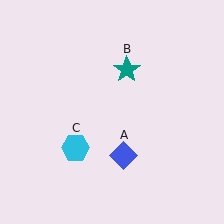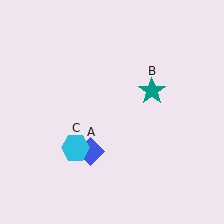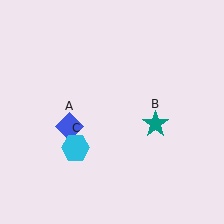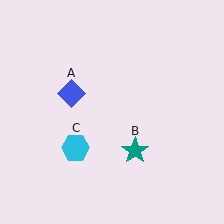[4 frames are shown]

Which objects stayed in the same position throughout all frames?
Cyan hexagon (object C) remained stationary.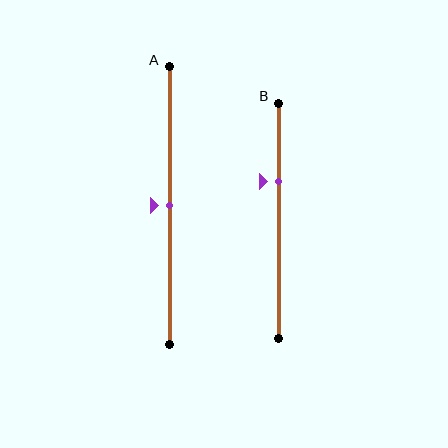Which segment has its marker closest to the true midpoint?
Segment A has its marker closest to the true midpoint.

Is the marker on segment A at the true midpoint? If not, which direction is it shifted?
Yes, the marker on segment A is at the true midpoint.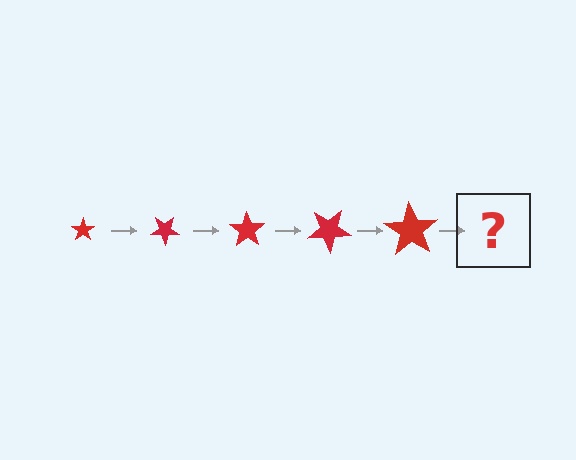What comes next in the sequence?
The next element should be a star, larger than the previous one and rotated 175 degrees from the start.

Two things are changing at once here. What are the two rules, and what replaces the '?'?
The two rules are that the star grows larger each step and it rotates 35 degrees each step. The '?' should be a star, larger than the previous one and rotated 175 degrees from the start.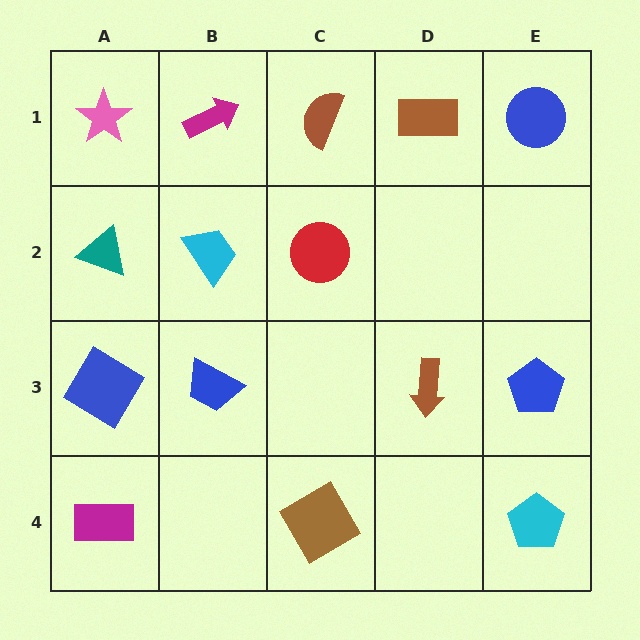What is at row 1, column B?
A magenta arrow.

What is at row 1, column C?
A brown semicircle.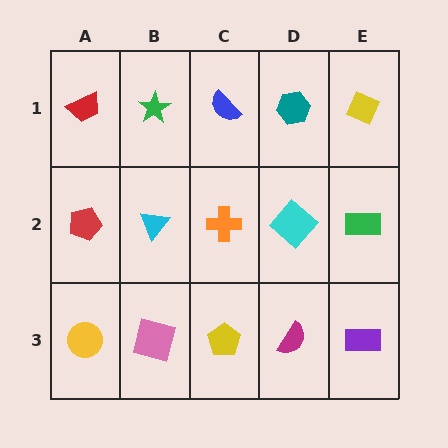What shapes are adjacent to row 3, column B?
A cyan triangle (row 2, column B), a yellow circle (row 3, column A), a yellow pentagon (row 3, column C).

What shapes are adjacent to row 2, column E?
A yellow diamond (row 1, column E), a purple rectangle (row 3, column E), a cyan diamond (row 2, column D).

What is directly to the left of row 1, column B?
A red trapezoid.